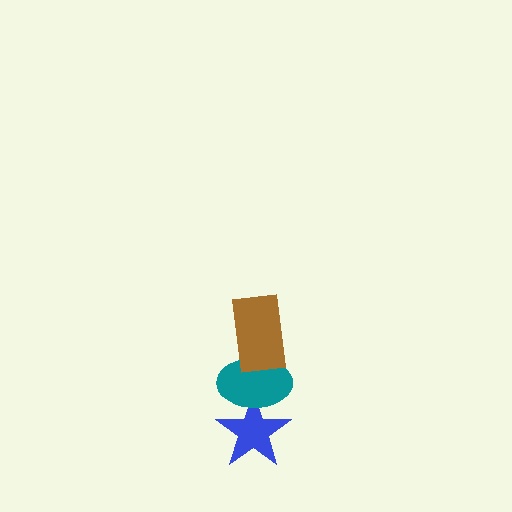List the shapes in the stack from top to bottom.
From top to bottom: the brown rectangle, the teal ellipse, the blue star.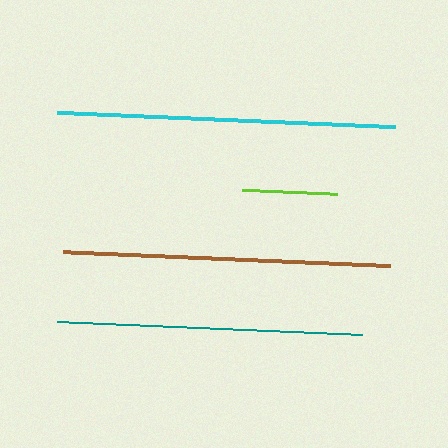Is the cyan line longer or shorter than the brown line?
The cyan line is longer than the brown line.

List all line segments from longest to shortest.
From longest to shortest: cyan, brown, teal, lime.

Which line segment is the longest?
The cyan line is the longest at approximately 339 pixels.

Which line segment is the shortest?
The lime line is the shortest at approximately 95 pixels.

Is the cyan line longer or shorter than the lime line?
The cyan line is longer than the lime line.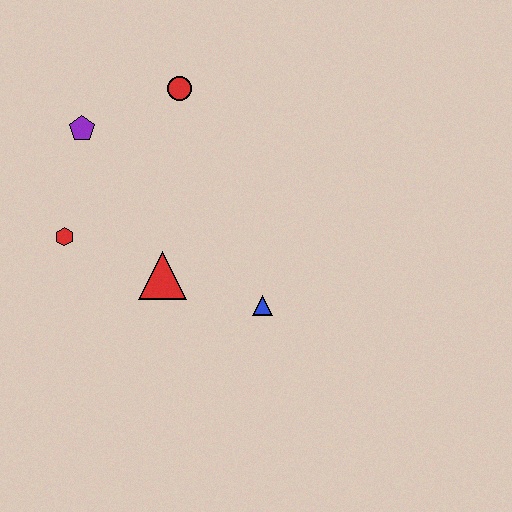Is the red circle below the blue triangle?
No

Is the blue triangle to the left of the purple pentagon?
No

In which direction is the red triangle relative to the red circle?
The red triangle is below the red circle.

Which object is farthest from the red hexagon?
The blue triangle is farthest from the red hexagon.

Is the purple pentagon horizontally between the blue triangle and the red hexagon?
Yes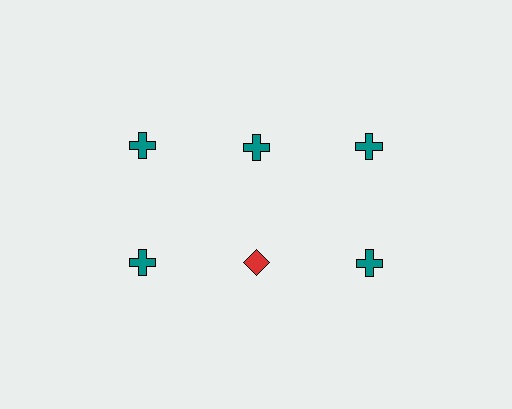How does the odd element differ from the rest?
It differs in both color (red instead of teal) and shape (diamond instead of cross).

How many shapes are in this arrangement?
There are 6 shapes arranged in a grid pattern.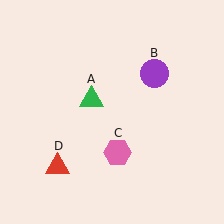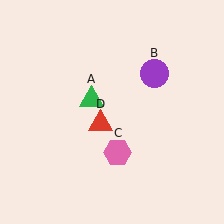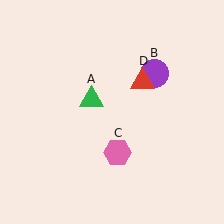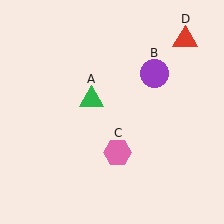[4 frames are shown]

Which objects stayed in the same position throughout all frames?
Green triangle (object A) and purple circle (object B) and pink hexagon (object C) remained stationary.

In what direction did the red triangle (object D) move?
The red triangle (object D) moved up and to the right.